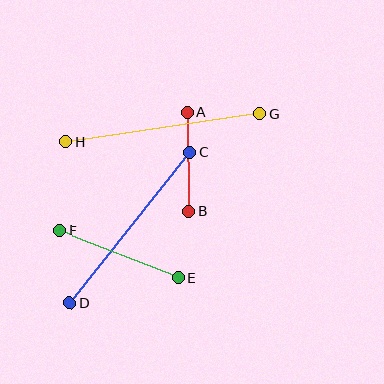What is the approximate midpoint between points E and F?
The midpoint is at approximately (119, 254) pixels.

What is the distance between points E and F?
The distance is approximately 127 pixels.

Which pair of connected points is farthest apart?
Points G and H are farthest apart.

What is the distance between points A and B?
The distance is approximately 99 pixels.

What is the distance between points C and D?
The distance is approximately 193 pixels.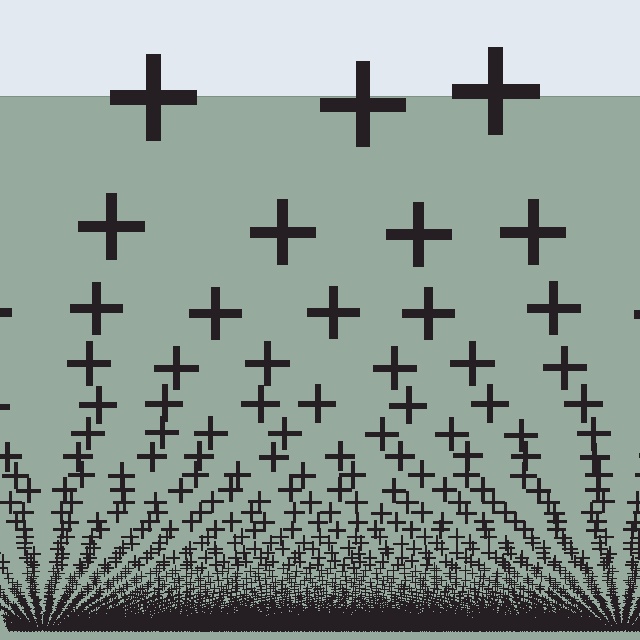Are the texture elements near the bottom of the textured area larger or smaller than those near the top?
Smaller. The gradient is inverted — elements near the bottom are smaller and denser.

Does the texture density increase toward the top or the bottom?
Density increases toward the bottom.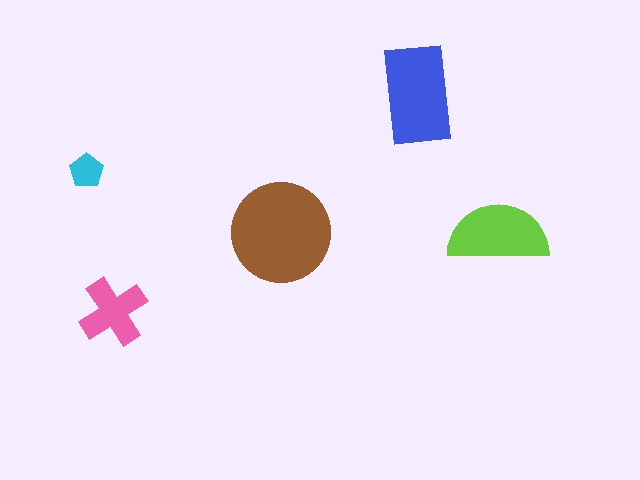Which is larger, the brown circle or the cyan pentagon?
The brown circle.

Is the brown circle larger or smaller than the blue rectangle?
Larger.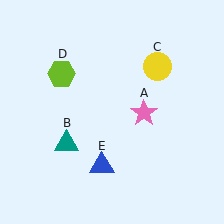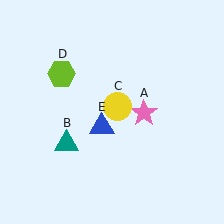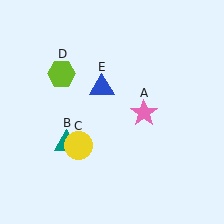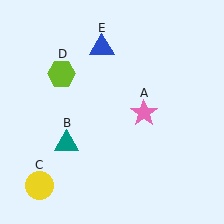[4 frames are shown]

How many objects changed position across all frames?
2 objects changed position: yellow circle (object C), blue triangle (object E).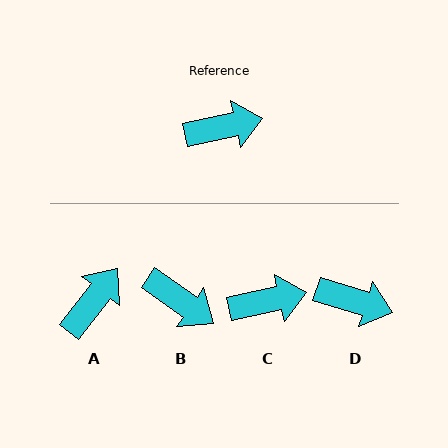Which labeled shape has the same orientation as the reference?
C.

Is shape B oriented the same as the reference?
No, it is off by about 47 degrees.